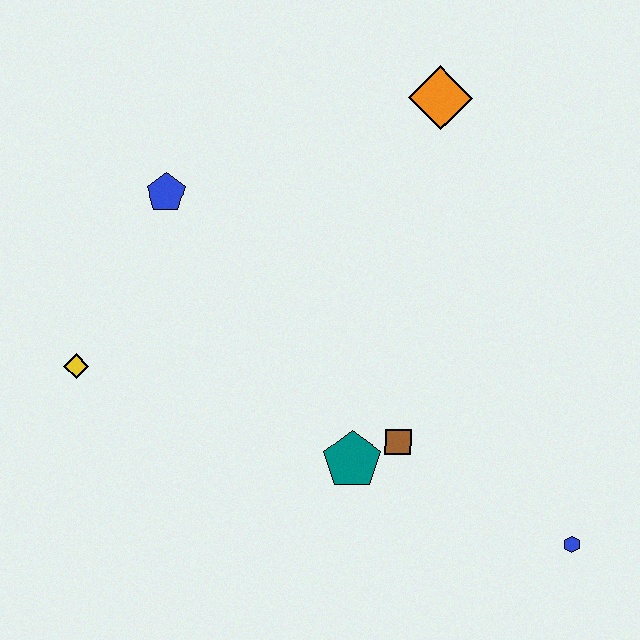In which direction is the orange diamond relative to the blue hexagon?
The orange diamond is above the blue hexagon.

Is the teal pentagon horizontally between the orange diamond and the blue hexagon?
No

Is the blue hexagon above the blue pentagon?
No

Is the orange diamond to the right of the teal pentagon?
Yes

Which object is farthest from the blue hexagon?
The blue pentagon is farthest from the blue hexagon.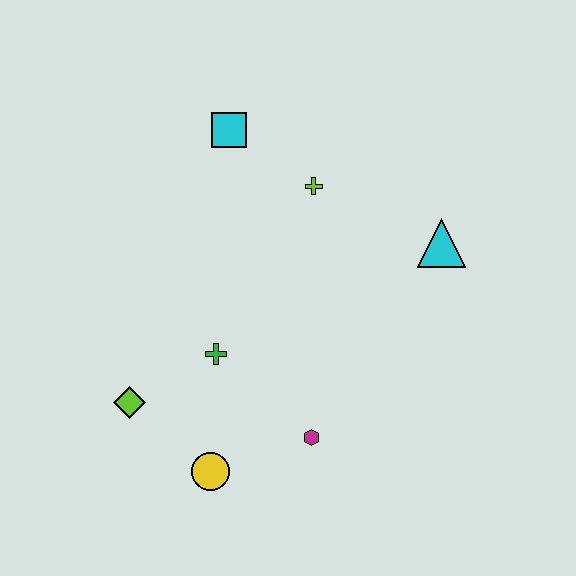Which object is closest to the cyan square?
The lime cross is closest to the cyan square.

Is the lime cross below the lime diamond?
No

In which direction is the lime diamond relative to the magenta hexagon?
The lime diamond is to the left of the magenta hexagon.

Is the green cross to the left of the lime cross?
Yes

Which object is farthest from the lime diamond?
The cyan triangle is farthest from the lime diamond.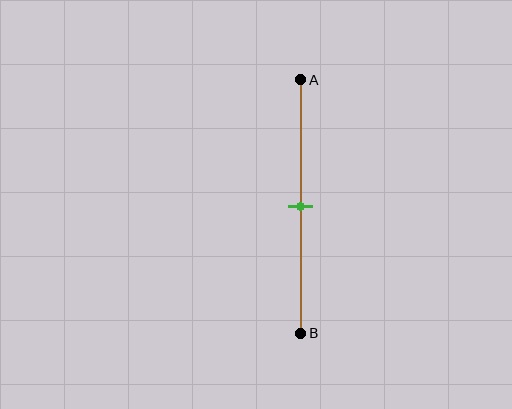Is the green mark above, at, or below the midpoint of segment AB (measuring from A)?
The green mark is approximately at the midpoint of segment AB.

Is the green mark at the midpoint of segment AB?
Yes, the mark is approximately at the midpoint.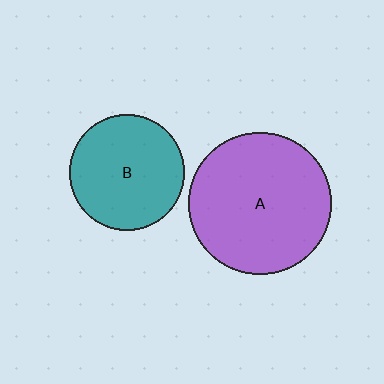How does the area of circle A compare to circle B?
Approximately 1.5 times.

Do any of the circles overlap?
No, none of the circles overlap.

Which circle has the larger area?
Circle A (purple).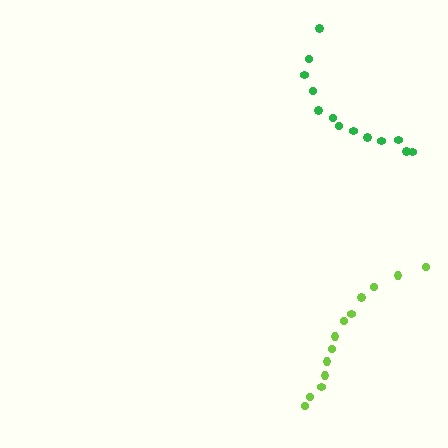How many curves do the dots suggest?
There are 2 distinct paths.